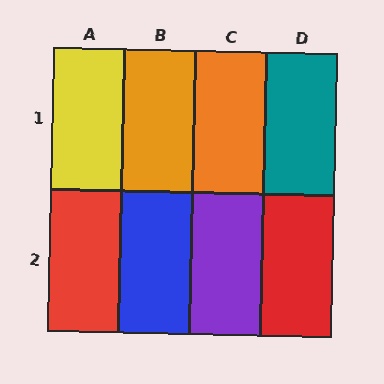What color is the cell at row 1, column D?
Teal.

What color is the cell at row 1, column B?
Orange.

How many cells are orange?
2 cells are orange.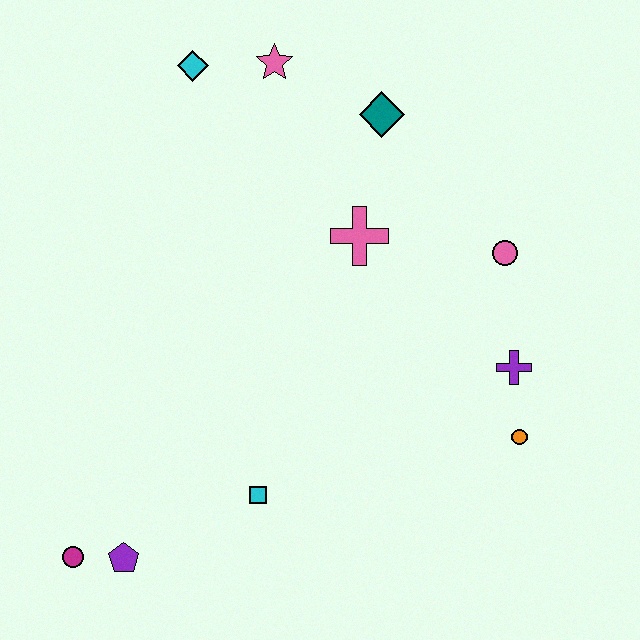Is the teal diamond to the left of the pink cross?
No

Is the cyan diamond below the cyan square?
No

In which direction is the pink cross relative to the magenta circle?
The pink cross is above the magenta circle.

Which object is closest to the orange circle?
The purple cross is closest to the orange circle.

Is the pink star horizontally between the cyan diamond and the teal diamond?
Yes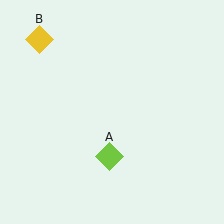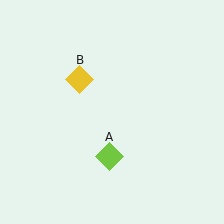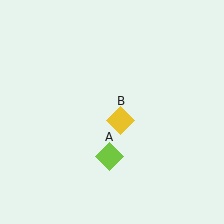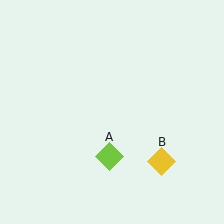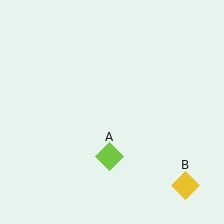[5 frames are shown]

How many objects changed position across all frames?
1 object changed position: yellow diamond (object B).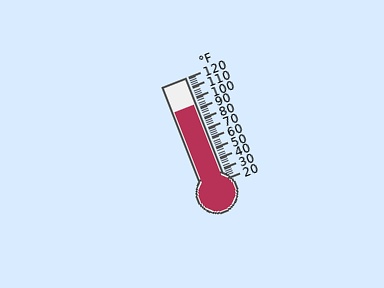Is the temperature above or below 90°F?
The temperature is above 90°F.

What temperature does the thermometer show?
The thermometer shows approximately 94°F.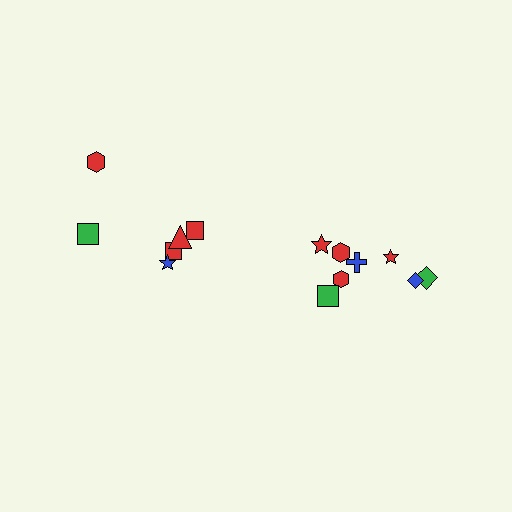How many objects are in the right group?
There are 8 objects.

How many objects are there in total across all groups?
There are 14 objects.